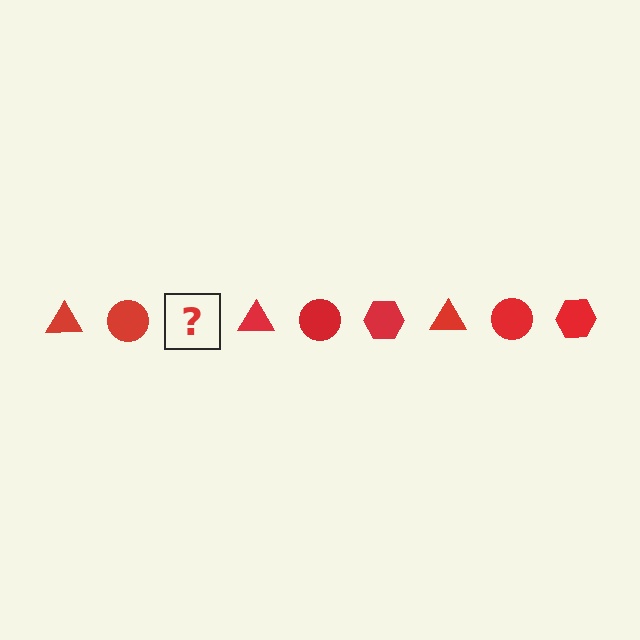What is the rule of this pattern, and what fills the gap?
The rule is that the pattern cycles through triangle, circle, hexagon shapes in red. The gap should be filled with a red hexagon.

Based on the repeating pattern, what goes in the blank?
The blank should be a red hexagon.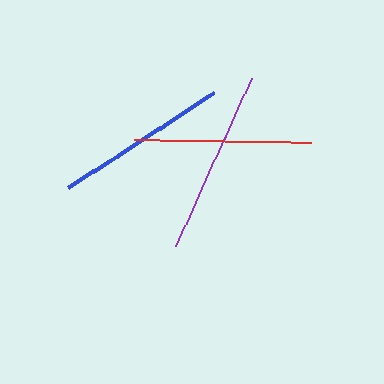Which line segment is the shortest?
The blue line is the shortest at approximately 173 pixels.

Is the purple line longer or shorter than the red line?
The purple line is longer than the red line.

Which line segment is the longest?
The purple line is the longest at approximately 184 pixels.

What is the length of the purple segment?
The purple segment is approximately 184 pixels long.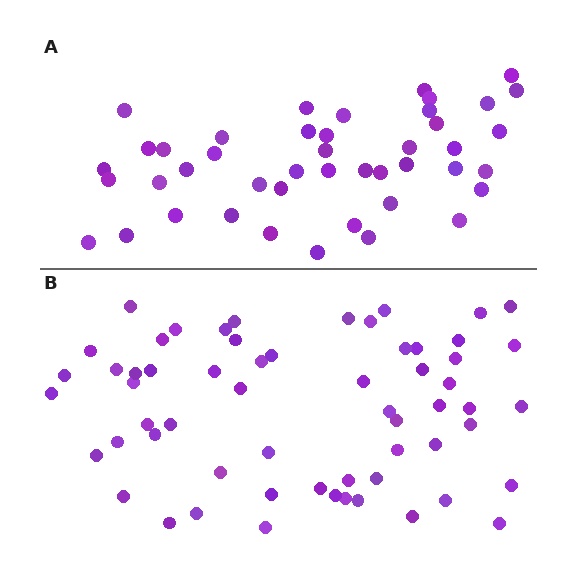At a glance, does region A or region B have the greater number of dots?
Region B (the bottom region) has more dots.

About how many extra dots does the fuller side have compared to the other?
Region B has approximately 15 more dots than region A.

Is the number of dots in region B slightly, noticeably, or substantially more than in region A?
Region B has noticeably more, but not dramatically so. The ratio is roughly 1.4 to 1.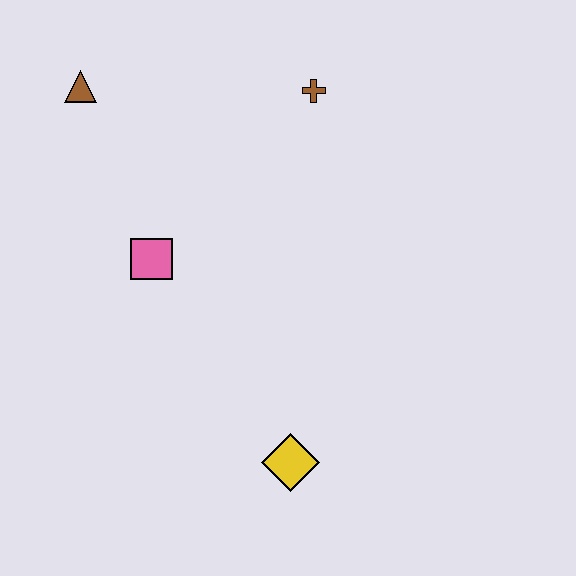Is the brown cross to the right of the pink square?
Yes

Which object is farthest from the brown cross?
The yellow diamond is farthest from the brown cross.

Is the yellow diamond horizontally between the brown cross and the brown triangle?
Yes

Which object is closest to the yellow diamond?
The pink square is closest to the yellow diamond.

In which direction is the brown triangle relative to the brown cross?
The brown triangle is to the left of the brown cross.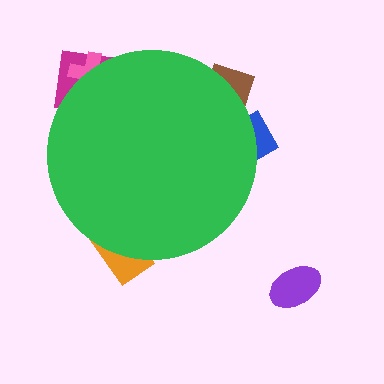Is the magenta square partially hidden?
Yes, the magenta square is partially hidden behind the green circle.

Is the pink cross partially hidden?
Yes, the pink cross is partially hidden behind the green circle.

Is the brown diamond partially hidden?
Yes, the brown diamond is partially hidden behind the green circle.